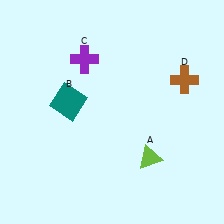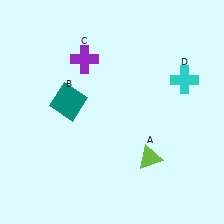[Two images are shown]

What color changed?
The cross (D) changed from brown in Image 1 to cyan in Image 2.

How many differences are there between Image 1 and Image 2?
There is 1 difference between the two images.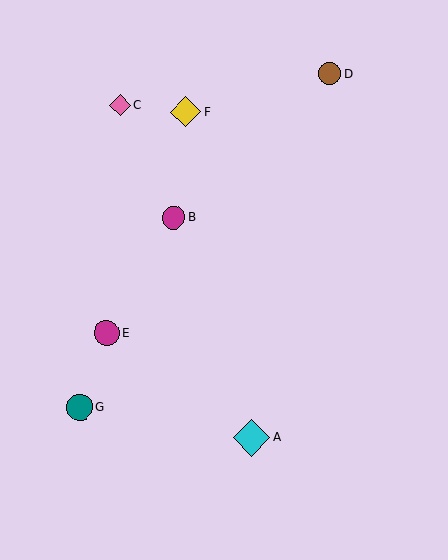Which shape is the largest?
The cyan diamond (labeled A) is the largest.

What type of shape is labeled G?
Shape G is a teal circle.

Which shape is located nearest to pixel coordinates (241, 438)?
The cyan diamond (labeled A) at (251, 438) is nearest to that location.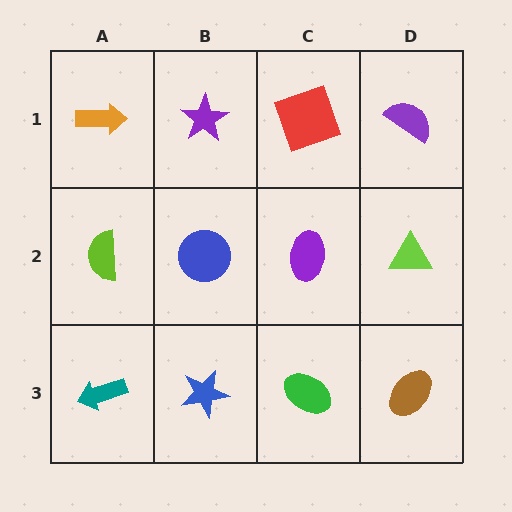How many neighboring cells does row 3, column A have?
2.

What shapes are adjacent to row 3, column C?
A purple ellipse (row 2, column C), a blue star (row 3, column B), a brown ellipse (row 3, column D).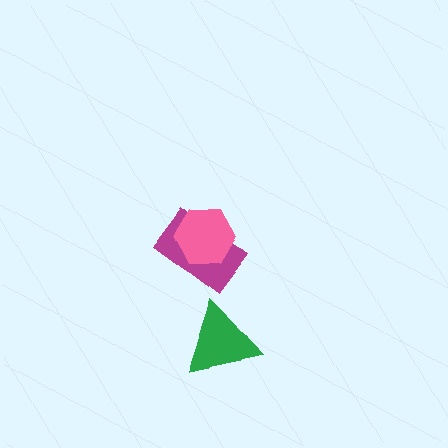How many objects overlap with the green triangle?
0 objects overlap with the green triangle.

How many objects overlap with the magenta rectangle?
1 object overlaps with the magenta rectangle.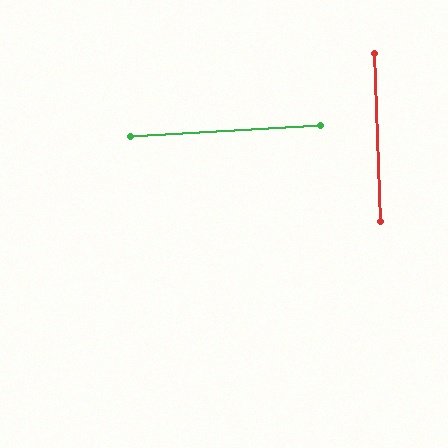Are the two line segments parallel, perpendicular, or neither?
Perpendicular — they meet at approximately 89°.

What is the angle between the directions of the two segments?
Approximately 89 degrees.